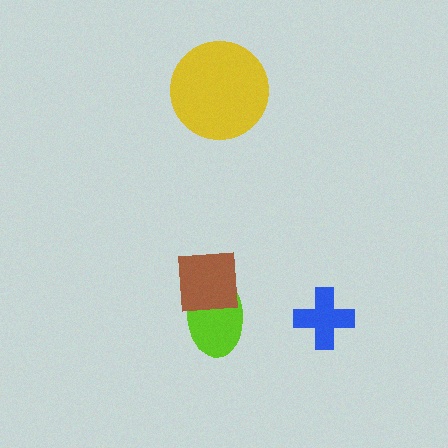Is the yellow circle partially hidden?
No, no other shape covers it.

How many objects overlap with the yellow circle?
0 objects overlap with the yellow circle.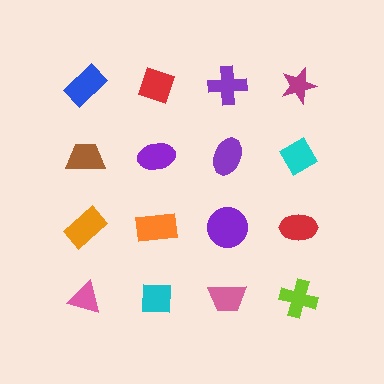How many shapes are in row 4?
4 shapes.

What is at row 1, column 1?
A blue rectangle.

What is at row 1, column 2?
A red diamond.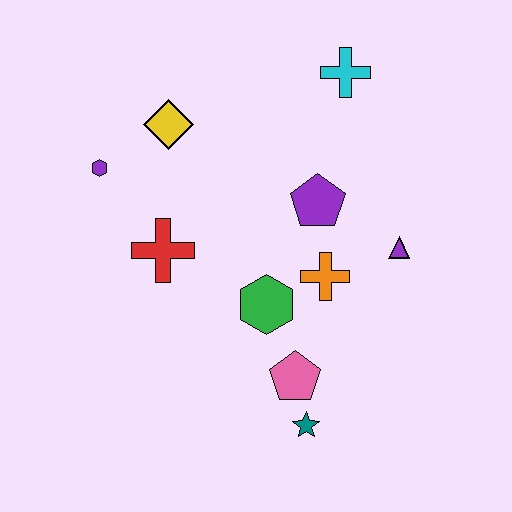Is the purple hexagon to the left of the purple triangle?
Yes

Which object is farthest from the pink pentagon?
The cyan cross is farthest from the pink pentagon.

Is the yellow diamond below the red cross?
No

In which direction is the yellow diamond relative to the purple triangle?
The yellow diamond is to the left of the purple triangle.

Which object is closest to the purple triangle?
The orange cross is closest to the purple triangle.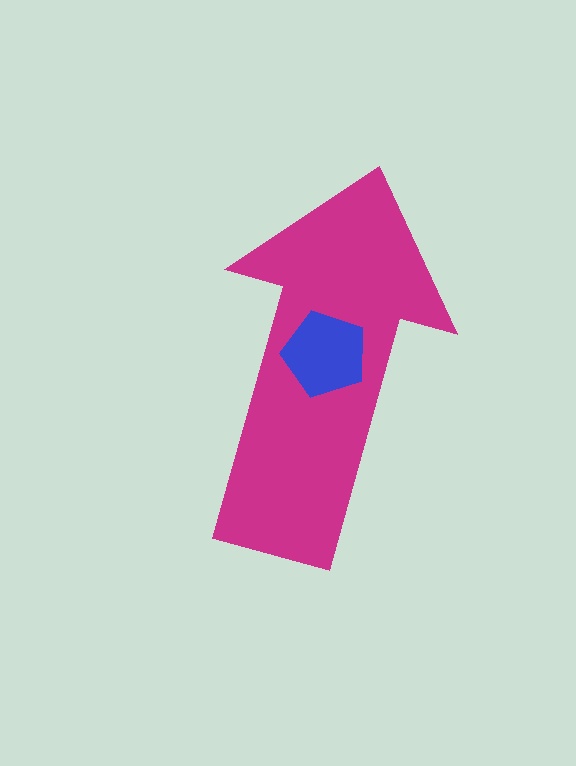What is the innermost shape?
The blue pentagon.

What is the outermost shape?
The magenta arrow.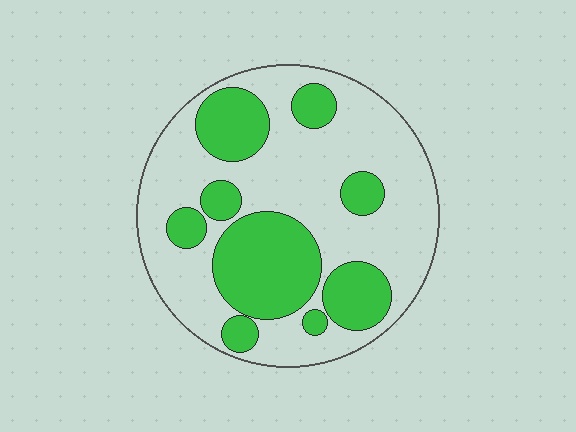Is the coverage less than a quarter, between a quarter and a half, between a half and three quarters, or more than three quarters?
Between a quarter and a half.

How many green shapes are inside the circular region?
9.